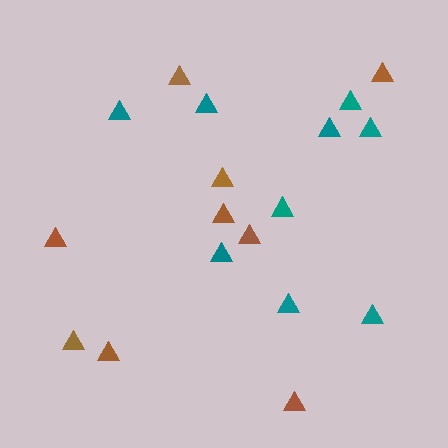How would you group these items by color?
There are 2 groups: one group of brown triangles (9) and one group of teal triangles (9).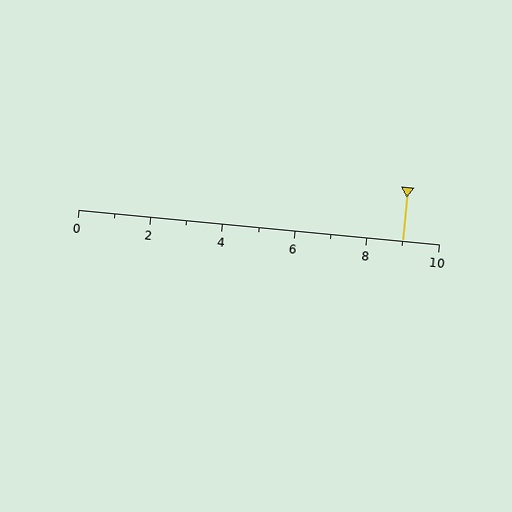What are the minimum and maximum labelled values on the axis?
The axis runs from 0 to 10.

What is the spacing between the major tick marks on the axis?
The major ticks are spaced 2 apart.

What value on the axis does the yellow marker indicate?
The marker indicates approximately 9.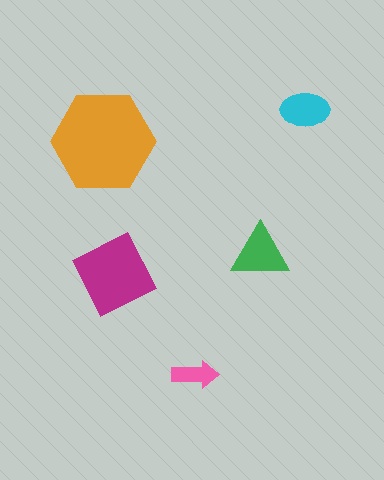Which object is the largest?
The orange hexagon.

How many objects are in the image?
There are 5 objects in the image.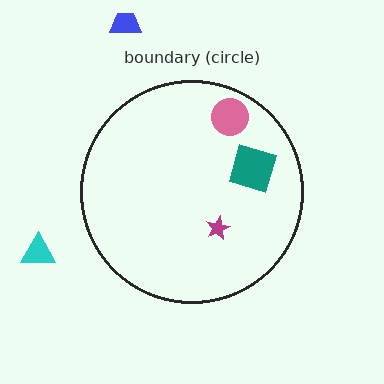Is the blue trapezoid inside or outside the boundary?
Outside.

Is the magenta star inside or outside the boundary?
Inside.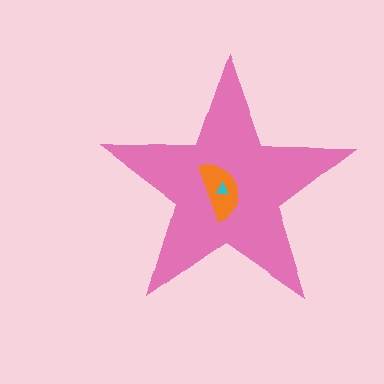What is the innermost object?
The cyan triangle.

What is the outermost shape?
The pink star.